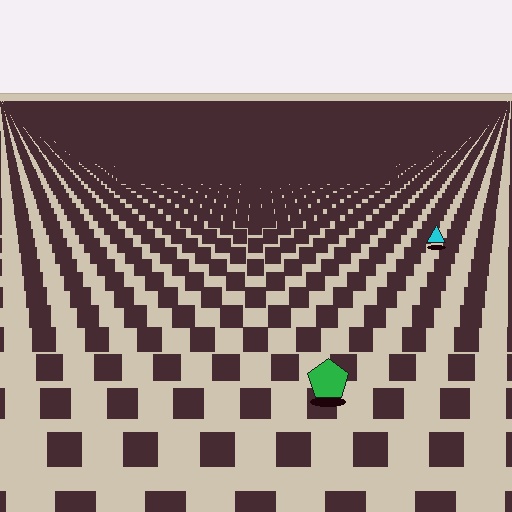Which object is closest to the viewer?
The green pentagon is closest. The texture marks near it are larger and more spread out.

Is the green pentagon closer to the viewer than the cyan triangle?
Yes. The green pentagon is closer — you can tell from the texture gradient: the ground texture is coarser near it.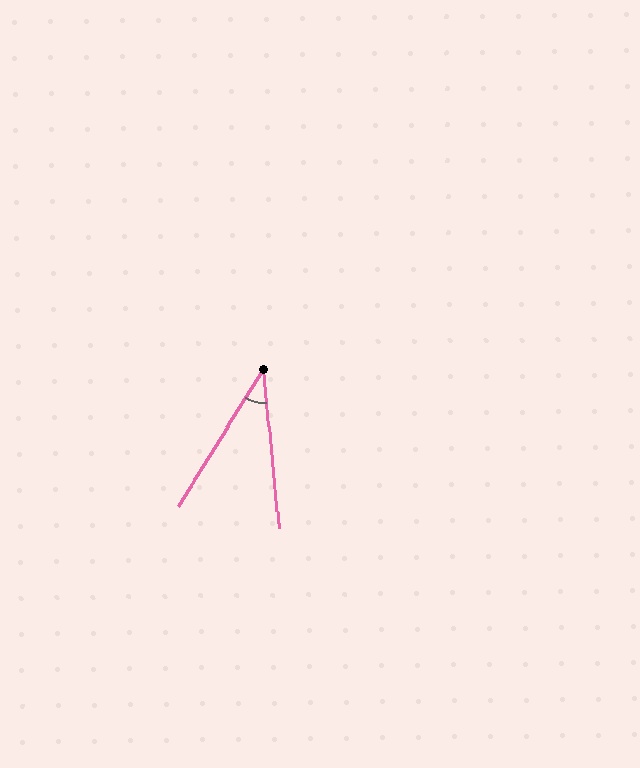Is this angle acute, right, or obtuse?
It is acute.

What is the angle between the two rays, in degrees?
Approximately 37 degrees.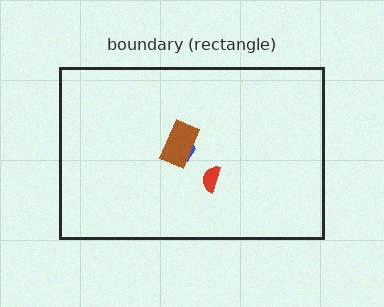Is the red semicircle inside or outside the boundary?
Inside.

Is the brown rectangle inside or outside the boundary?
Inside.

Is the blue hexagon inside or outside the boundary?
Inside.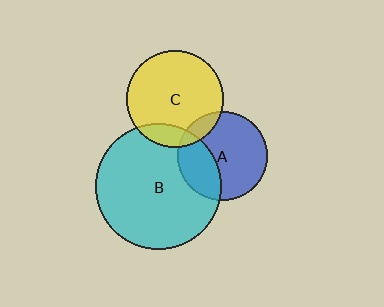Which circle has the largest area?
Circle B (cyan).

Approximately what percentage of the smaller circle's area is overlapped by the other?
Approximately 15%.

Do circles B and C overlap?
Yes.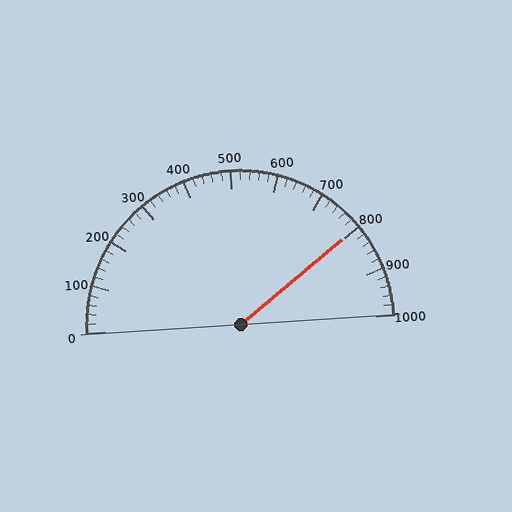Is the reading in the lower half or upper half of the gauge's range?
The reading is in the upper half of the range (0 to 1000).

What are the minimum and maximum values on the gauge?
The gauge ranges from 0 to 1000.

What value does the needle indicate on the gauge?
The needle indicates approximately 800.